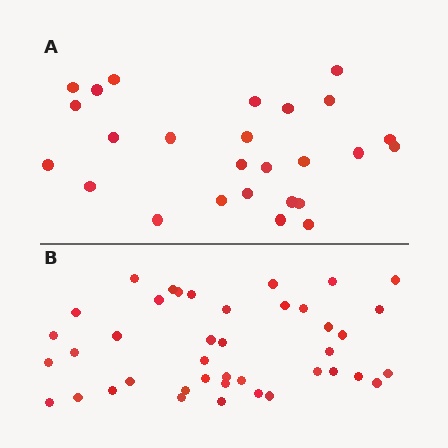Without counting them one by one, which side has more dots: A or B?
Region B (the bottom region) has more dots.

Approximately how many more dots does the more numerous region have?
Region B has approximately 15 more dots than region A.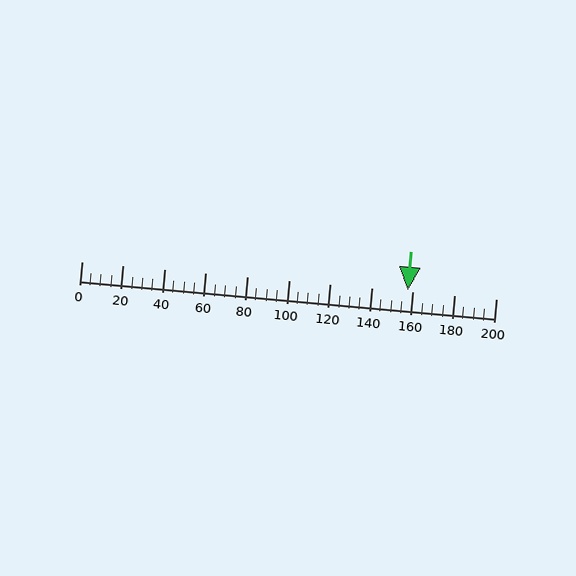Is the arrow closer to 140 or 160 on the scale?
The arrow is closer to 160.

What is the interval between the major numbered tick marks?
The major tick marks are spaced 20 units apart.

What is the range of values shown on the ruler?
The ruler shows values from 0 to 200.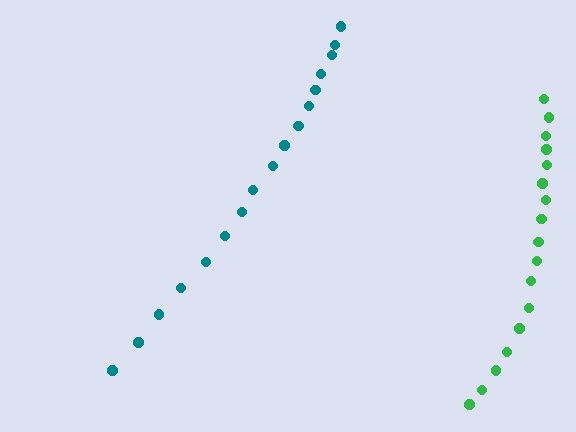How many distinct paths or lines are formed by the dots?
There are 2 distinct paths.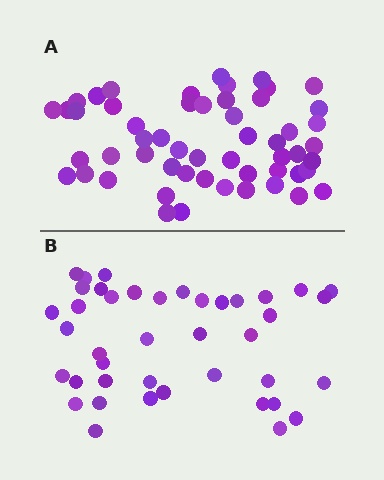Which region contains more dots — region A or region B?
Region A (the top region) has more dots.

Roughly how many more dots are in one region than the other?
Region A has approximately 15 more dots than region B.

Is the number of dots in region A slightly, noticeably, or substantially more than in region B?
Region A has noticeably more, but not dramatically so. The ratio is roughly 1.3 to 1.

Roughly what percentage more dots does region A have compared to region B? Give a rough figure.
About 30% more.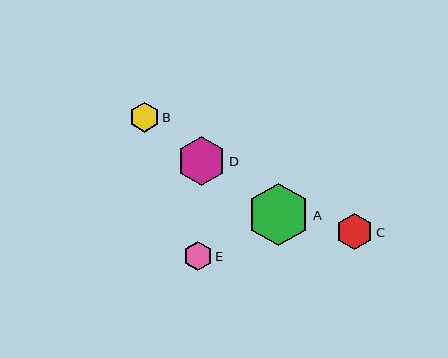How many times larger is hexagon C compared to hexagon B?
Hexagon C is approximately 1.2 times the size of hexagon B.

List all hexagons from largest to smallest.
From largest to smallest: A, D, C, B, E.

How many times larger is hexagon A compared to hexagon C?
Hexagon A is approximately 1.7 times the size of hexagon C.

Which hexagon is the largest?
Hexagon A is the largest with a size of approximately 63 pixels.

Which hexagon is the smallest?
Hexagon E is the smallest with a size of approximately 29 pixels.